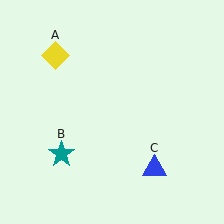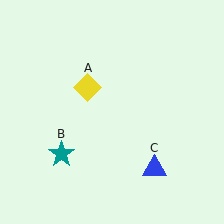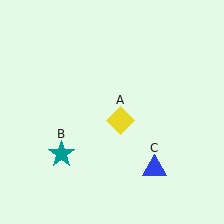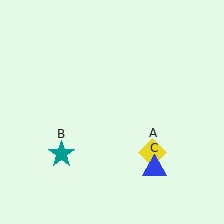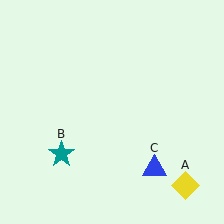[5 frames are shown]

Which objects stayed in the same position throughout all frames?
Teal star (object B) and blue triangle (object C) remained stationary.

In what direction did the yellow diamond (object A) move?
The yellow diamond (object A) moved down and to the right.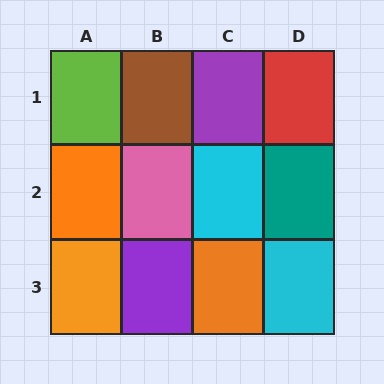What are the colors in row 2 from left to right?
Orange, pink, cyan, teal.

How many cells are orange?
3 cells are orange.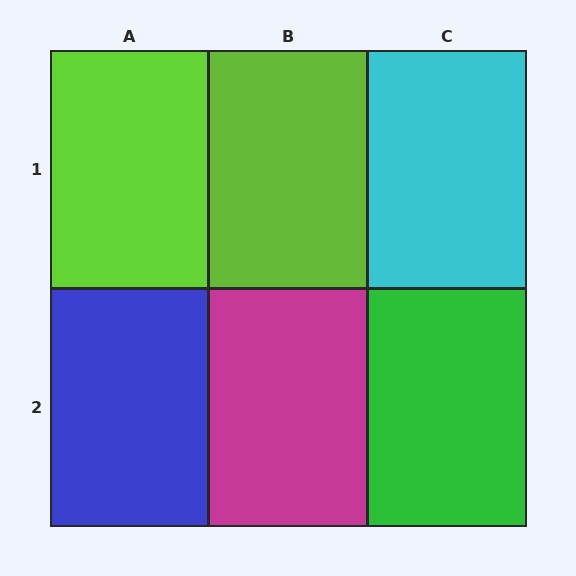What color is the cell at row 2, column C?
Green.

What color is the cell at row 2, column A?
Blue.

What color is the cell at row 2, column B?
Magenta.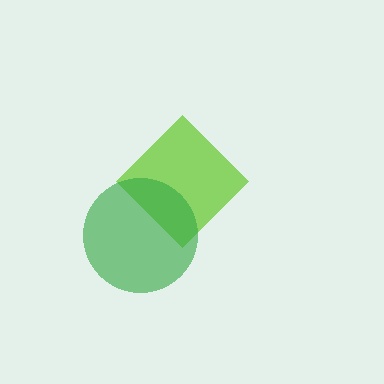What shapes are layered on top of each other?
The layered shapes are: a lime diamond, a green circle.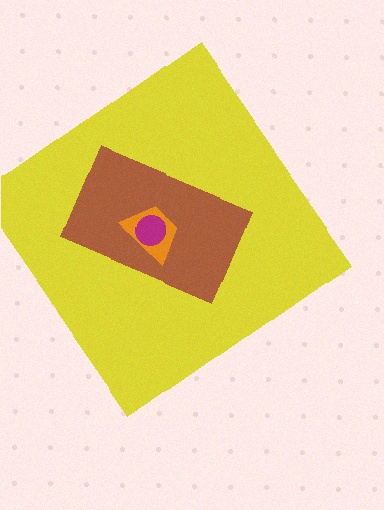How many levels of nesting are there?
4.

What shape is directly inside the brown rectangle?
The orange trapezoid.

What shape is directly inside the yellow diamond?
The brown rectangle.